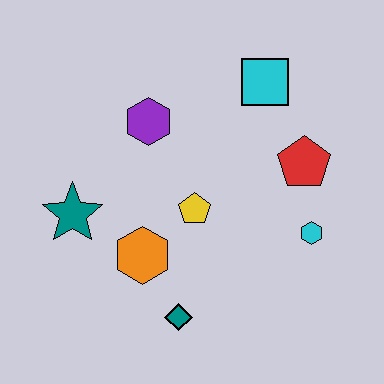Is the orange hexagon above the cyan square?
No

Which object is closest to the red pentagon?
The cyan hexagon is closest to the red pentagon.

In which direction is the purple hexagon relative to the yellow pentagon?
The purple hexagon is above the yellow pentagon.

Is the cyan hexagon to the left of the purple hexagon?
No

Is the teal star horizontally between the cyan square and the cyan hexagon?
No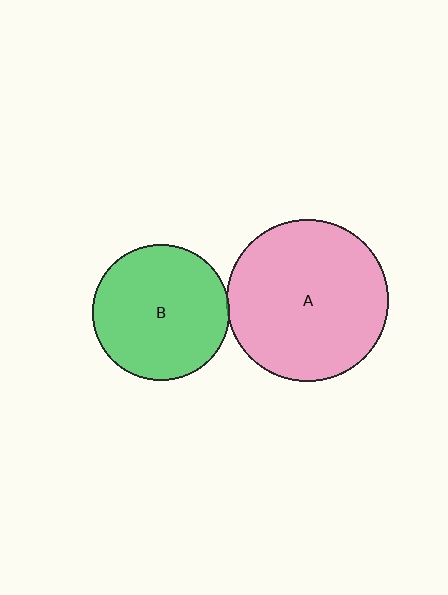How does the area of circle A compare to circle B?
Approximately 1.4 times.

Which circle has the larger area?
Circle A (pink).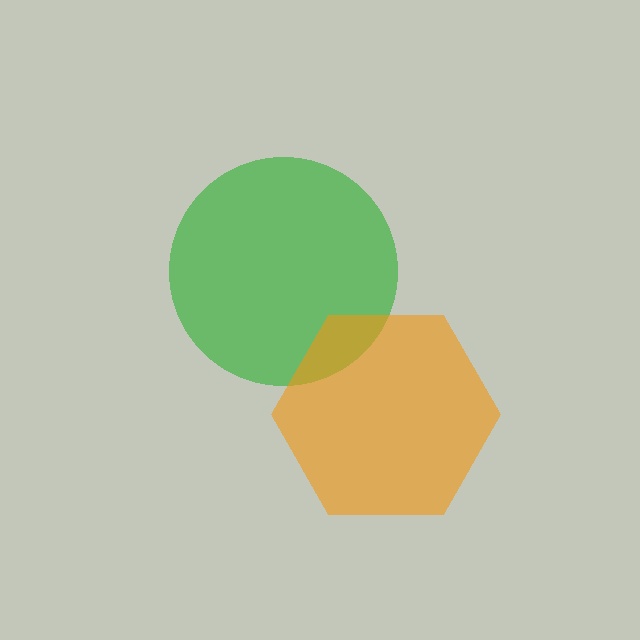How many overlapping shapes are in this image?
There are 2 overlapping shapes in the image.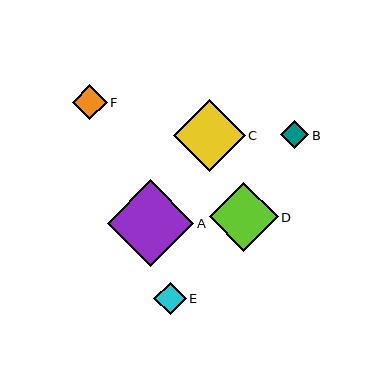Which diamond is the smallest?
Diamond B is the smallest with a size of approximately 28 pixels.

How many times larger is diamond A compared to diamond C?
Diamond A is approximately 1.2 times the size of diamond C.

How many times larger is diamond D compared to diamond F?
Diamond D is approximately 2.0 times the size of diamond F.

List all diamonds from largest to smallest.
From largest to smallest: A, C, D, F, E, B.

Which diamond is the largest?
Diamond A is the largest with a size of approximately 86 pixels.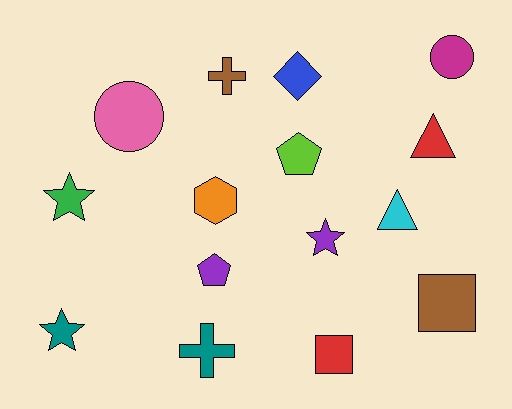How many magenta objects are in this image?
There is 1 magenta object.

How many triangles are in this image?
There are 2 triangles.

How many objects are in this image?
There are 15 objects.